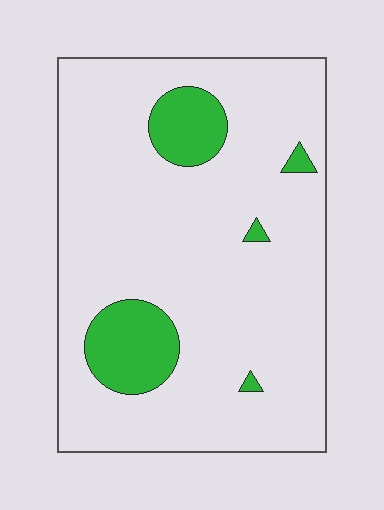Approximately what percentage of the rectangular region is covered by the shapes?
Approximately 15%.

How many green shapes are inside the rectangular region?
5.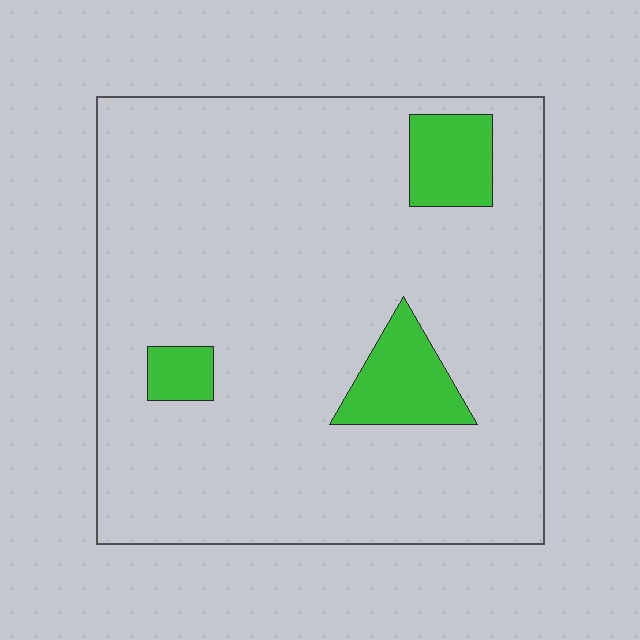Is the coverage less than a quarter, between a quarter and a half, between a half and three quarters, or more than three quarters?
Less than a quarter.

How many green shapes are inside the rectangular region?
3.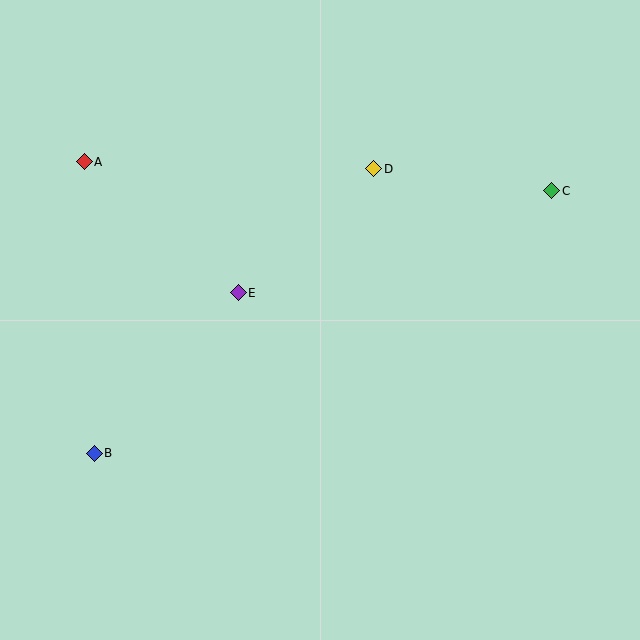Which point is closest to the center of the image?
Point E at (238, 293) is closest to the center.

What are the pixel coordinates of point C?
Point C is at (552, 191).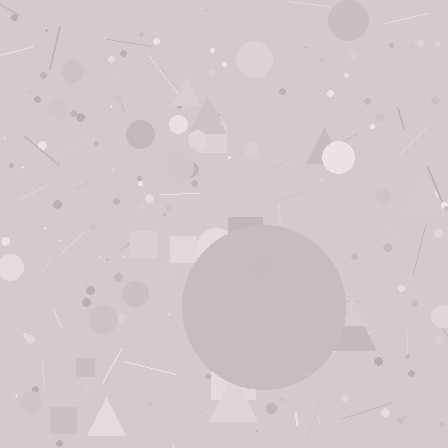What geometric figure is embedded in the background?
A circle is embedded in the background.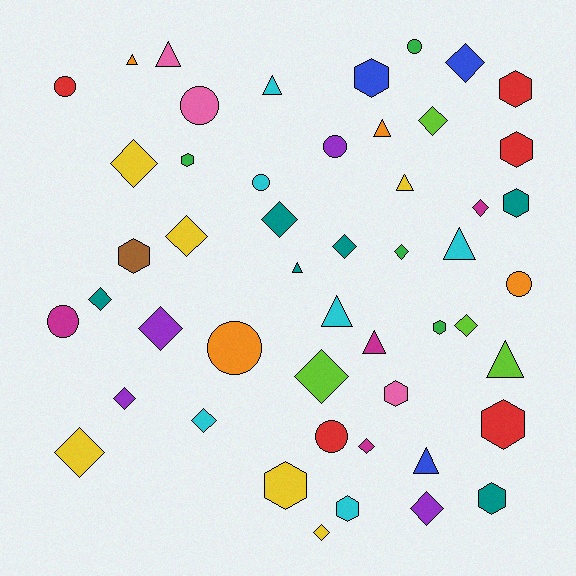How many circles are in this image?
There are 9 circles.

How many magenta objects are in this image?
There are 4 magenta objects.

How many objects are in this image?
There are 50 objects.